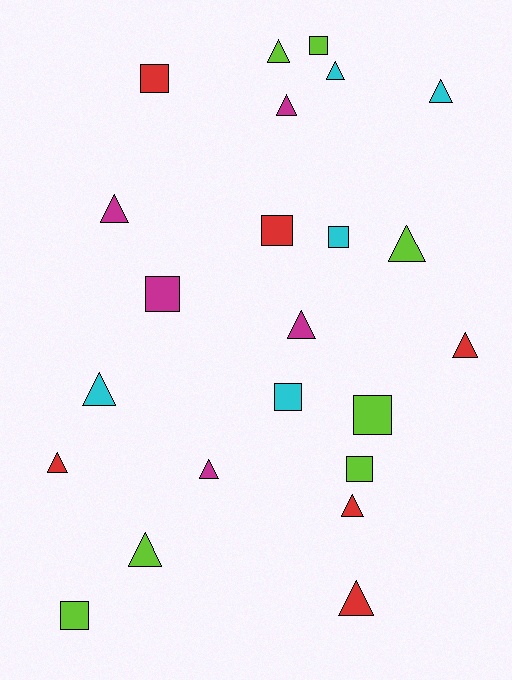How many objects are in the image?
There are 23 objects.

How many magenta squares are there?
There is 1 magenta square.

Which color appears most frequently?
Lime, with 7 objects.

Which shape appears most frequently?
Triangle, with 14 objects.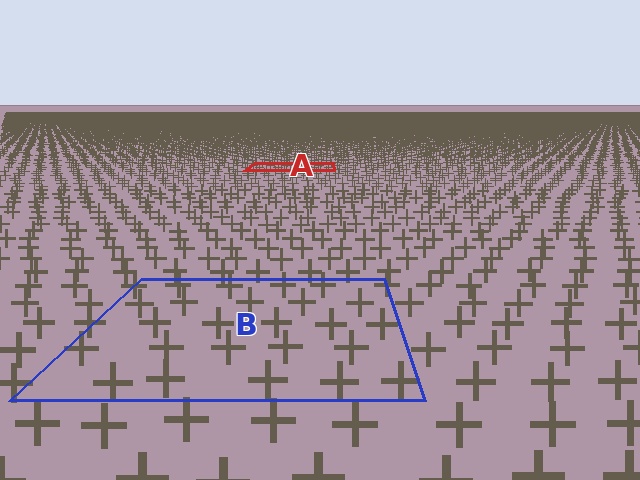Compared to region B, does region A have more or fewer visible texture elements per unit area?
Region A has more texture elements per unit area — they are packed more densely because it is farther away.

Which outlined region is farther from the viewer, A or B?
Region A is farther from the viewer — the texture elements inside it appear smaller and more densely packed.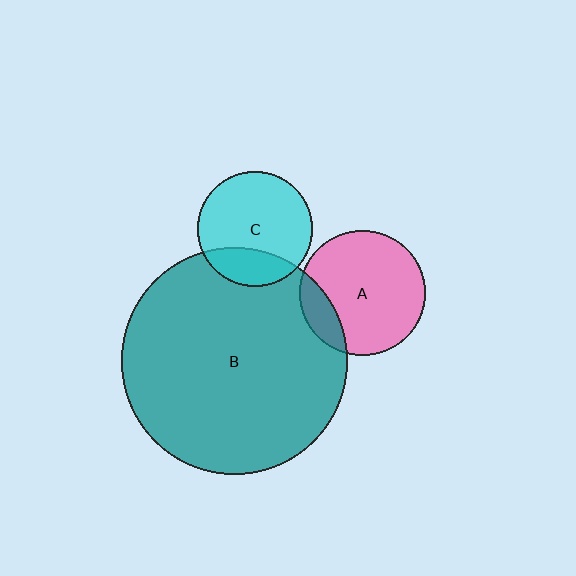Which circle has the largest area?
Circle B (teal).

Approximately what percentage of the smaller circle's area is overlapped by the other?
Approximately 15%.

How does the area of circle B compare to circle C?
Approximately 3.9 times.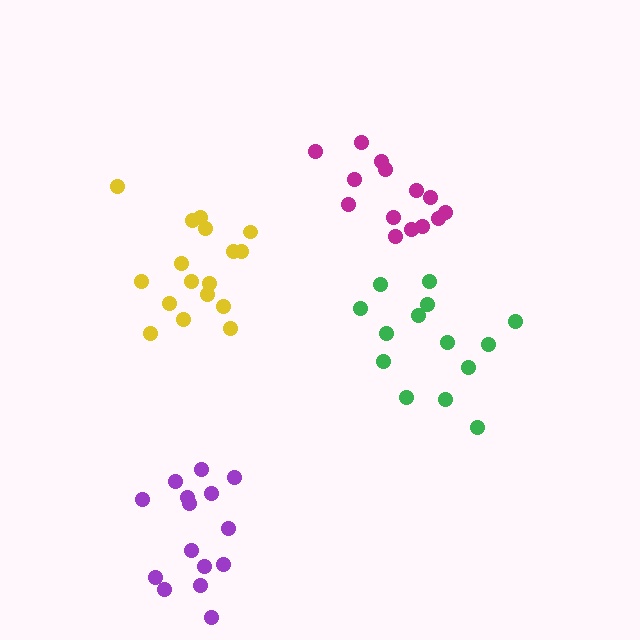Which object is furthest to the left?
The purple cluster is leftmost.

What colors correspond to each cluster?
The clusters are colored: green, yellow, magenta, purple.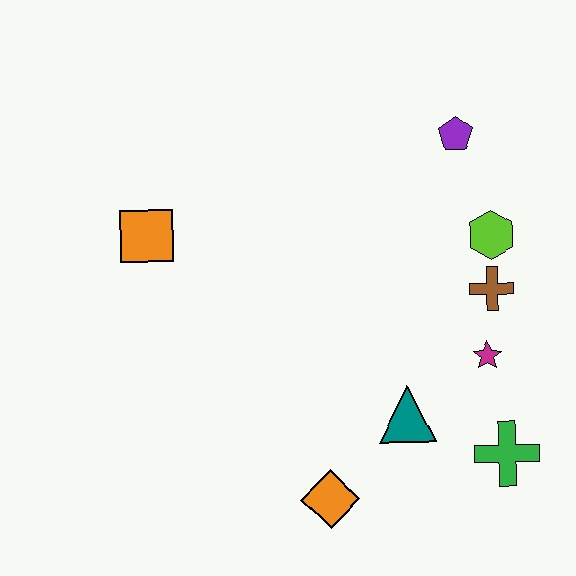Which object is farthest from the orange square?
The green cross is farthest from the orange square.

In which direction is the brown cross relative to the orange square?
The brown cross is to the right of the orange square.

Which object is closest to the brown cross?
The lime hexagon is closest to the brown cross.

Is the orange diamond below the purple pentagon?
Yes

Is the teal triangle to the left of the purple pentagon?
Yes